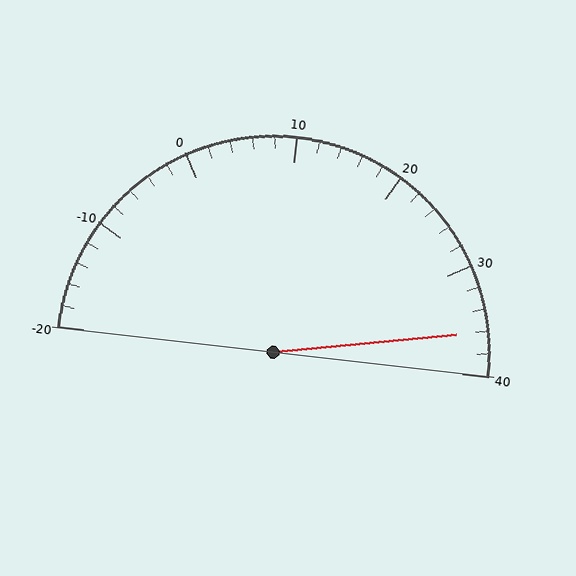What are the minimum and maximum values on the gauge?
The gauge ranges from -20 to 40.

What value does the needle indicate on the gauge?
The needle indicates approximately 36.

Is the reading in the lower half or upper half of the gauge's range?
The reading is in the upper half of the range (-20 to 40).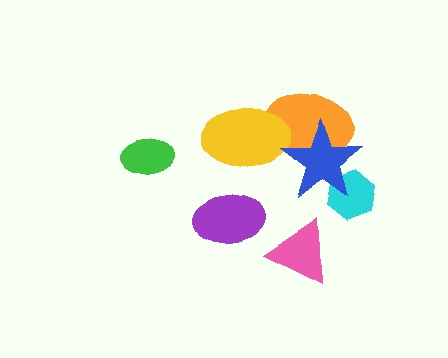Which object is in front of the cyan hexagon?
The blue star is in front of the cyan hexagon.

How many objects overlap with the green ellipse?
0 objects overlap with the green ellipse.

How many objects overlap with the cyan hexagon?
1 object overlaps with the cyan hexagon.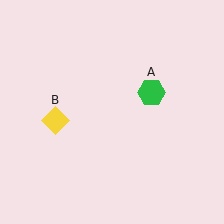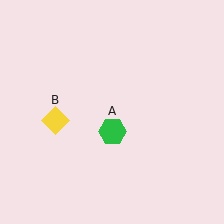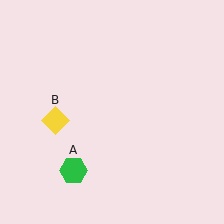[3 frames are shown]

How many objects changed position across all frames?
1 object changed position: green hexagon (object A).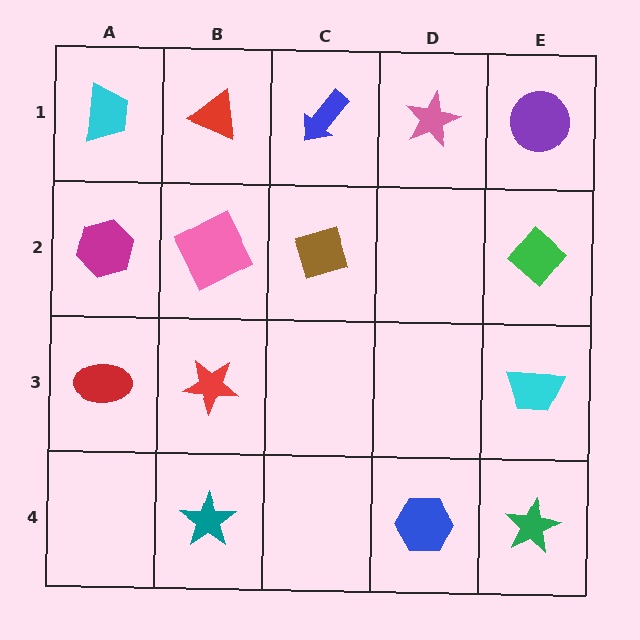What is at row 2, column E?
A green diamond.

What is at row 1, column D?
A pink star.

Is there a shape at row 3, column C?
No, that cell is empty.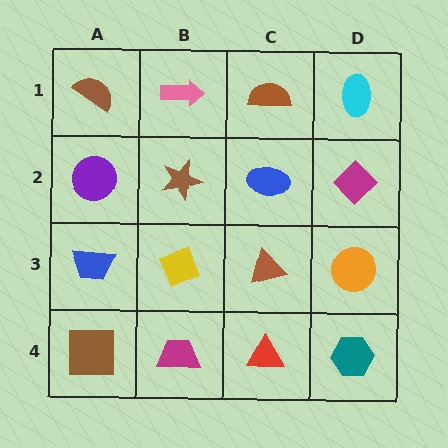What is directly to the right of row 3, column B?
A brown triangle.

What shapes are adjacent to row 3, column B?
A brown star (row 2, column B), a magenta trapezoid (row 4, column B), a blue trapezoid (row 3, column A), a brown triangle (row 3, column C).